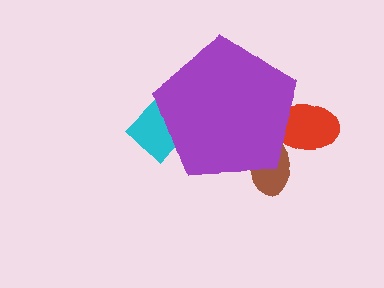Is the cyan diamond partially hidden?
Yes, the cyan diamond is partially hidden behind the purple pentagon.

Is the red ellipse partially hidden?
Yes, the red ellipse is partially hidden behind the purple pentagon.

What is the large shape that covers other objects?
A purple pentagon.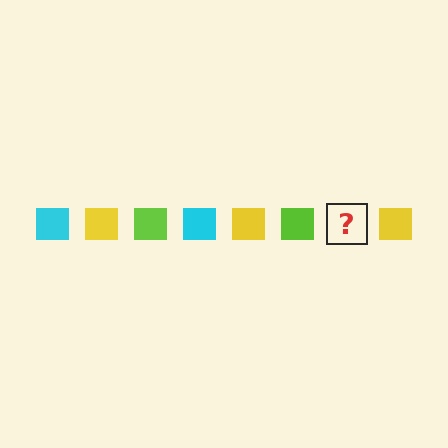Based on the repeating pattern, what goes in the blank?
The blank should be a cyan square.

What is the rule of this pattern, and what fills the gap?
The rule is that the pattern cycles through cyan, yellow, lime squares. The gap should be filled with a cyan square.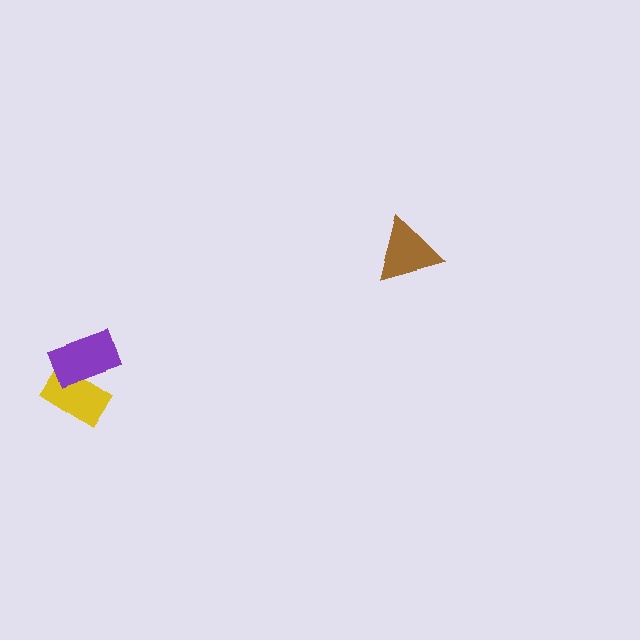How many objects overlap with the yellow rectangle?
1 object overlaps with the yellow rectangle.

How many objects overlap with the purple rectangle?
1 object overlaps with the purple rectangle.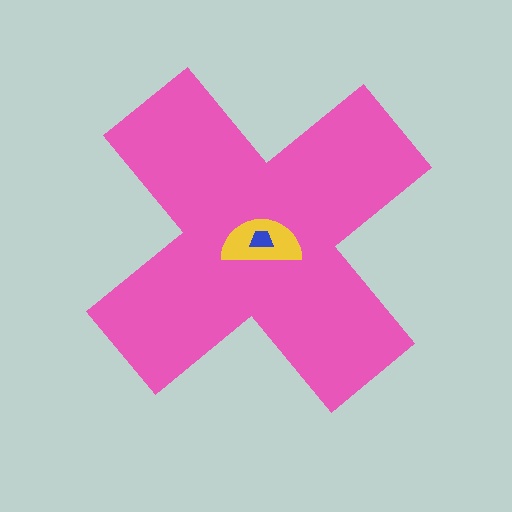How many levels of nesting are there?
3.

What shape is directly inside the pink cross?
The yellow semicircle.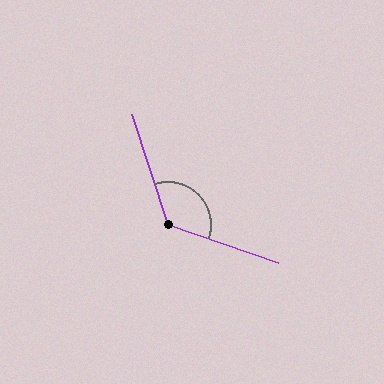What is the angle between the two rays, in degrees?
Approximately 127 degrees.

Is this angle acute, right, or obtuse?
It is obtuse.